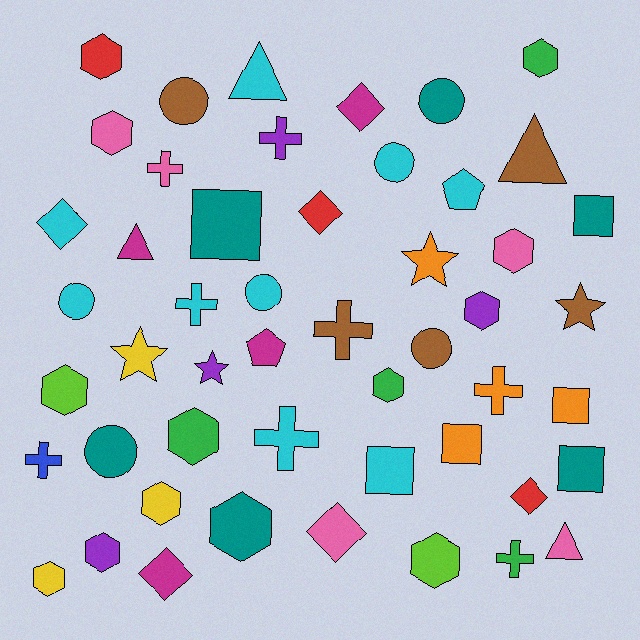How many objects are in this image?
There are 50 objects.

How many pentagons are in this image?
There are 2 pentagons.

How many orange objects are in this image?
There are 4 orange objects.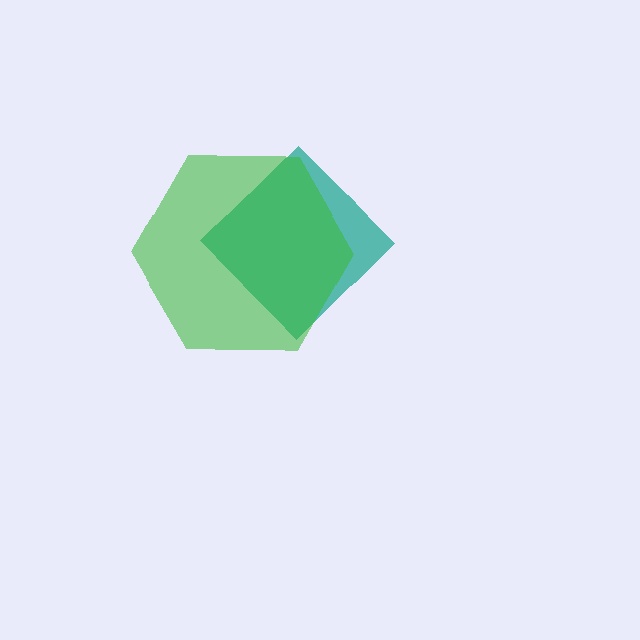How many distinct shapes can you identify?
There are 2 distinct shapes: a teal diamond, a green hexagon.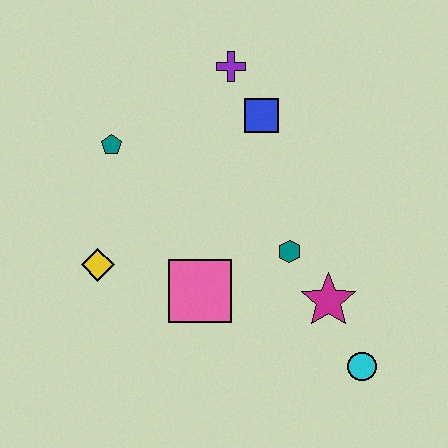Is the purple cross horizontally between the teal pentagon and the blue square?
Yes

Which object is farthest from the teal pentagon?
The cyan circle is farthest from the teal pentagon.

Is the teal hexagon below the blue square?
Yes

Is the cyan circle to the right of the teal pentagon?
Yes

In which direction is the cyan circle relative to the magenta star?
The cyan circle is below the magenta star.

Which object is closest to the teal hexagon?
The magenta star is closest to the teal hexagon.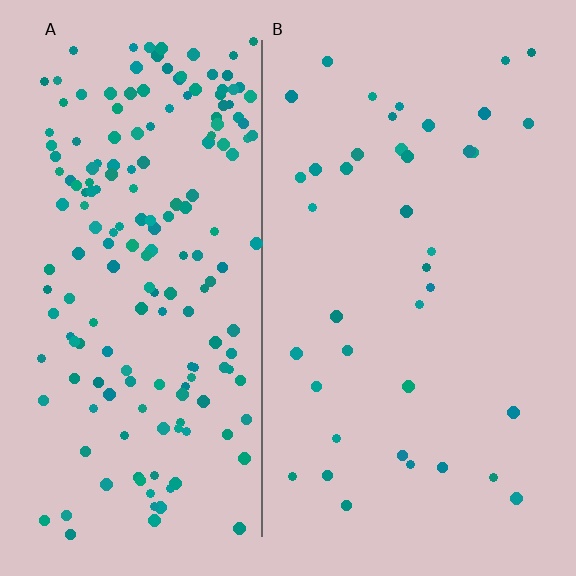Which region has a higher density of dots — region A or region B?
A (the left).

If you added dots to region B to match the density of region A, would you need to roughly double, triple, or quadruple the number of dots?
Approximately quadruple.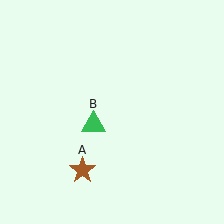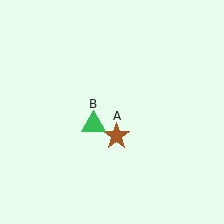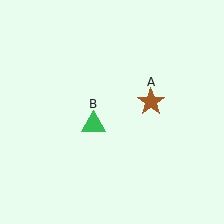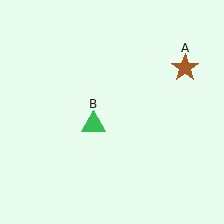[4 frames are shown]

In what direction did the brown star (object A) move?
The brown star (object A) moved up and to the right.